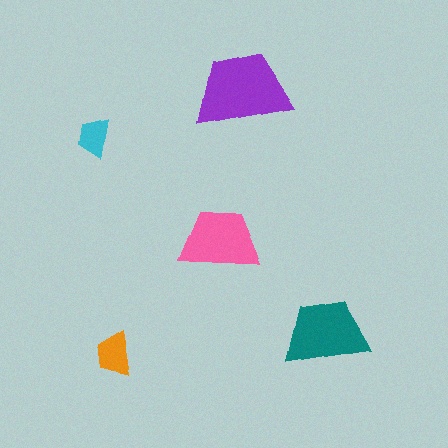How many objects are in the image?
There are 5 objects in the image.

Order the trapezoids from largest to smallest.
the purple one, the teal one, the pink one, the orange one, the cyan one.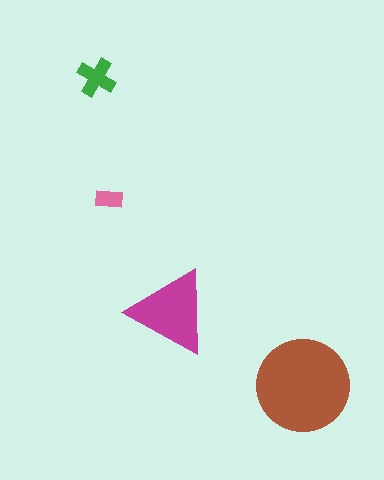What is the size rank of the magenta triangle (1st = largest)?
2nd.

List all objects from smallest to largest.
The pink rectangle, the green cross, the magenta triangle, the brown circle.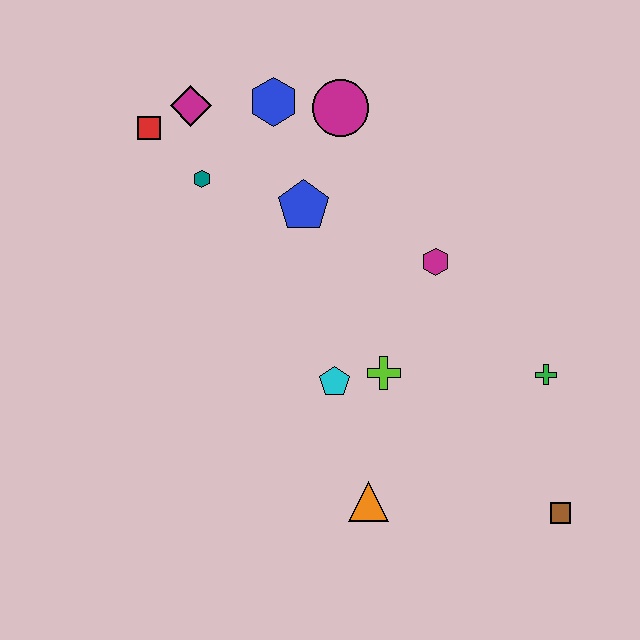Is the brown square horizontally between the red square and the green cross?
No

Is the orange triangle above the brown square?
Yes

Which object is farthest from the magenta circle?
The brown square is farthest from the magenta circle.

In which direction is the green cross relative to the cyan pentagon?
The green cross is to the right of the cyan pentagon.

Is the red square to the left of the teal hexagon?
Yes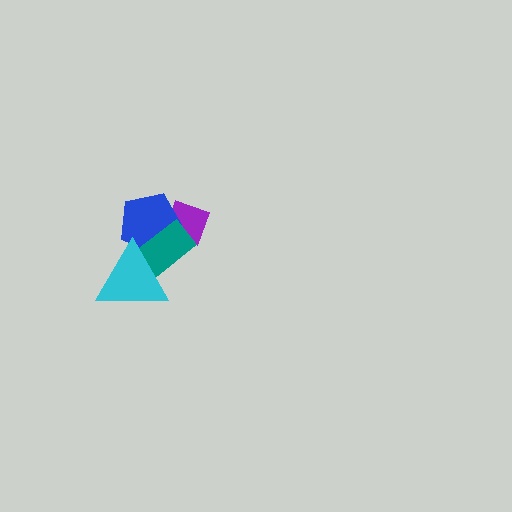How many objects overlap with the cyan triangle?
2 objects overlap with the cyan triangle.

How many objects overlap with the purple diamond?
2 objects overlap with the purple diamond.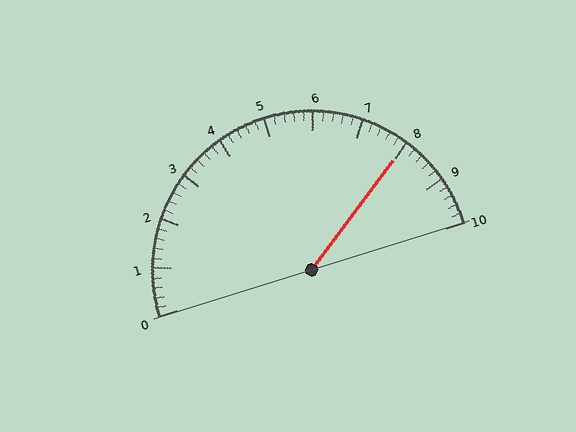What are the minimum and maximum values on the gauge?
The gauge ranges from 0 to 10.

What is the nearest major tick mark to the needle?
The nearest major tick mark is 8.